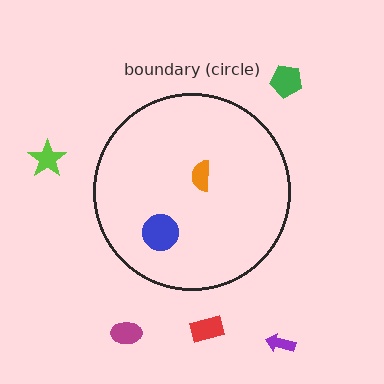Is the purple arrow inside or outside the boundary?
Outside.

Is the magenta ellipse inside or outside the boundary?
Outside.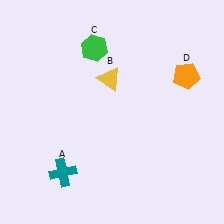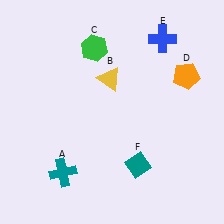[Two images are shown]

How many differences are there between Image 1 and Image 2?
There are 2 differences between the two images.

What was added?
A blue cross (E), a teal diamond (F) were added in Image 2.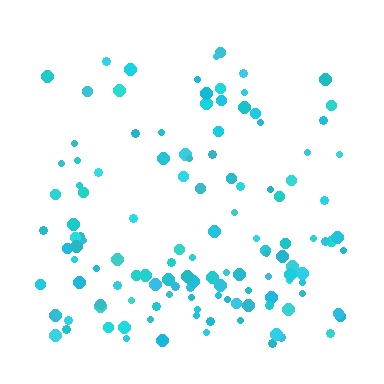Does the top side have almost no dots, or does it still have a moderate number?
Still a moderate number, just noticeably fewer than the bottom.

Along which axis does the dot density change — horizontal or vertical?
Vertical.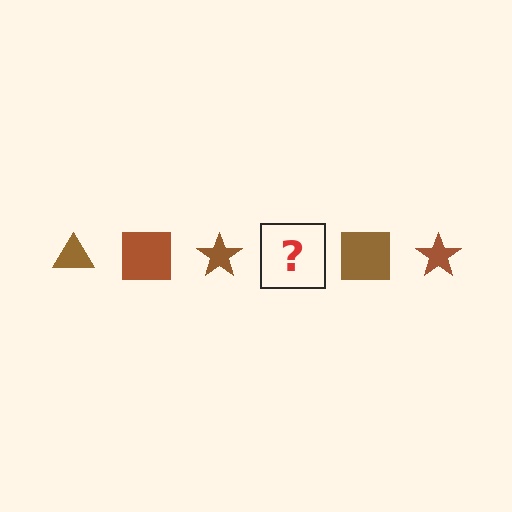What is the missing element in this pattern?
The missing element is a brown triangle.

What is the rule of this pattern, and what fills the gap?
The rule is that the pattern cycles through triangle, square, star shapes in brown. The gap should be filled with a brown triangle.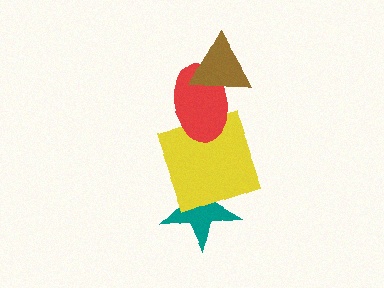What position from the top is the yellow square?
The yellow square is 3rd from the top.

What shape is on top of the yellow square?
The red ellipse is on top of the yellow square.